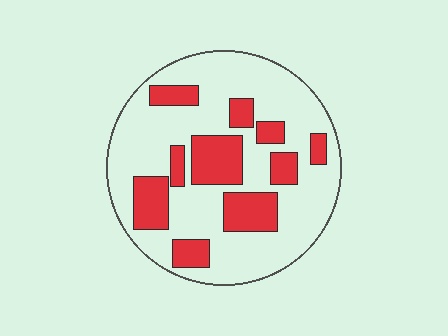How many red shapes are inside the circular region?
10.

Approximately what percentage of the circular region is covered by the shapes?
Approximately 30%.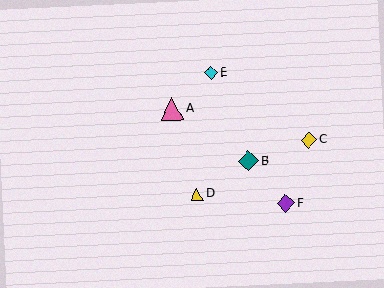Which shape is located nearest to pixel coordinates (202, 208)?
The yellow triangle (labeled D) at (197, 194) is nearest to that location.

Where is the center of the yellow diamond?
The center of the yellow diamond is at (309, 140).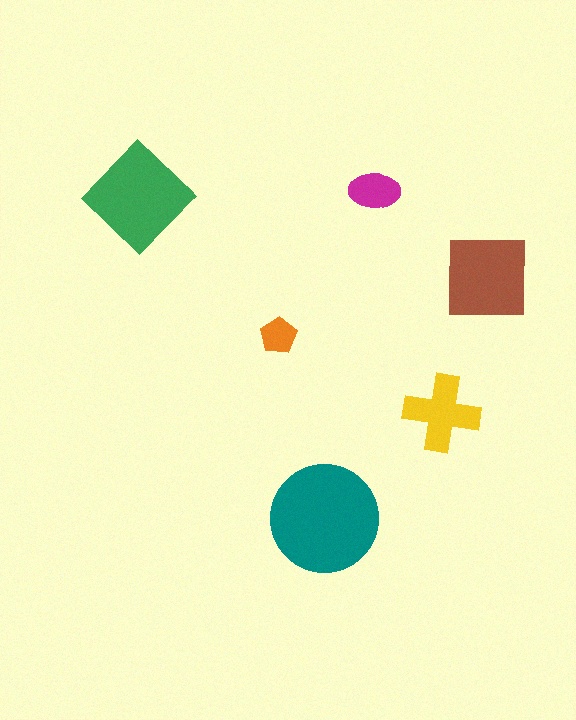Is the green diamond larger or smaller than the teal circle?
Smaller.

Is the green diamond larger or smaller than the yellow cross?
Larger.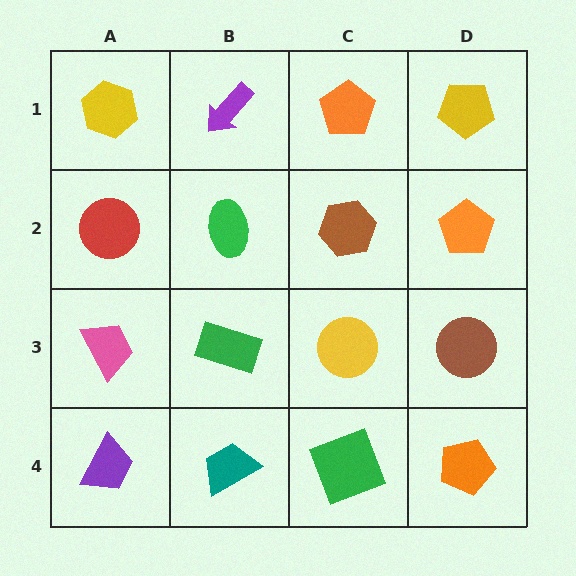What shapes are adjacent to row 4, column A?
A pink trapezoid (row 3, column A), a teal trapezoid (row 4, column B).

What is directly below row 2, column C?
A yellow circle.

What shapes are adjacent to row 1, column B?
A green ellipse (row 2, column B), a yellow hexagon (row 1, column A), an orange pentagon (row 1, column C).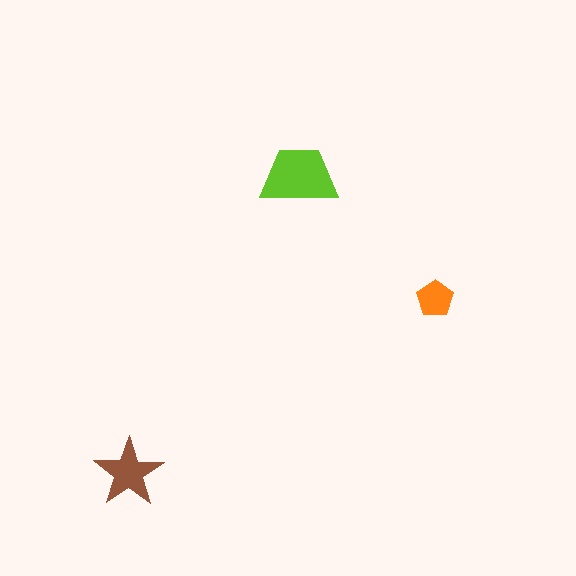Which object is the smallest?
The orange pentagon.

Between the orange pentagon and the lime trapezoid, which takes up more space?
The lime trapezoid.